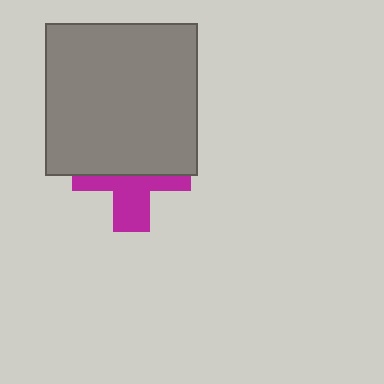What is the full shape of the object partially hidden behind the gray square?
The partially hidden object is a magenta cross.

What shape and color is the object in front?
The object in front is a gray square.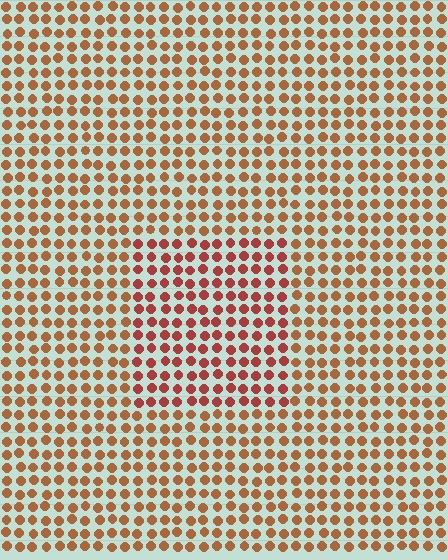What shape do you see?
I see a rectangle.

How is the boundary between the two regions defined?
The boundary is defined purely by a slight shift in hue (about 25 degrees). Spacing, size, and orientation are identical on both sides.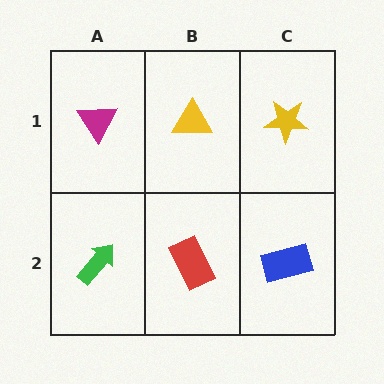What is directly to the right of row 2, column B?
A blue rectangle.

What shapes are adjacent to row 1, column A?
A green arrow (row 2, column A), a yellow triangle (row 1, column B).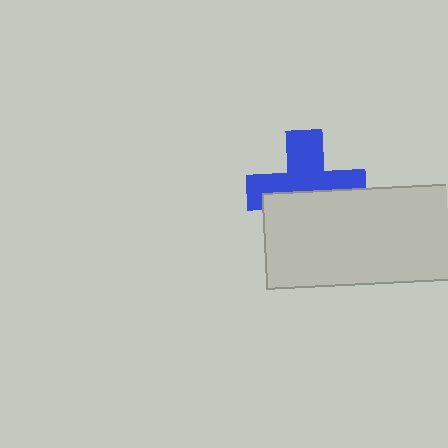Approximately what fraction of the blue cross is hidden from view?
Roughly 43% of the blue cross is hidden behind the light gray rectangle.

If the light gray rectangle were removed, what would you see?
You would see the complete blue cross.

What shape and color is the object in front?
The object in front is a light gray rectangle.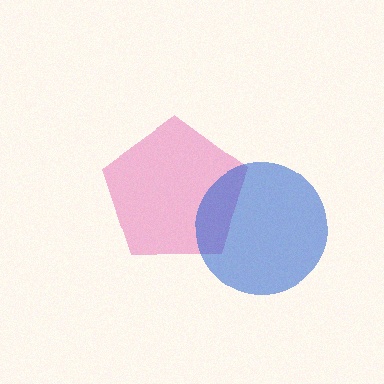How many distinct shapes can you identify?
There are 2 distinct shapes: a pink pentagon, a blue circle.